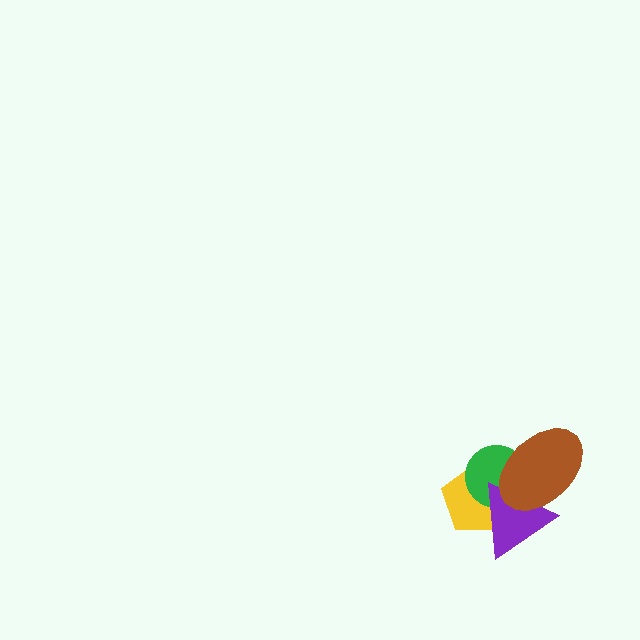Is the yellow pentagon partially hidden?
Yes, it is partially covered by another shape.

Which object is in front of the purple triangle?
The brown ellipse is in front of the purple triangle.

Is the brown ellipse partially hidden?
No, no other shape covers it.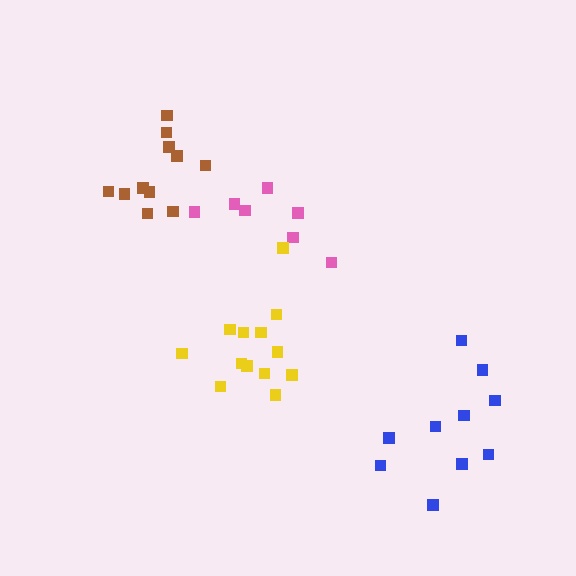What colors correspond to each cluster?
The clusters are colored: blue, brown, pink, yellow.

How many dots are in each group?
Group 1: 10 dots, Group 2: 11 dots, Group 3: 7 dots, Group 4: 13 dots (41 total).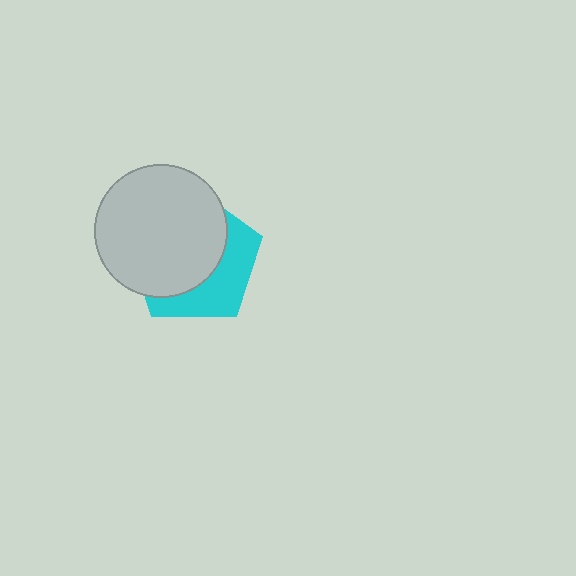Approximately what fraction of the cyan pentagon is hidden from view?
Roughly 62% of the cyan pentagon is hidden behind the light gray circle.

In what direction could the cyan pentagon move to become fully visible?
The cyan pentagon could move toward the lower-right. That would shift it out from behind the light gray circle entirely.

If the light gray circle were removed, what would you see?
You would see the complete cyan pentagon.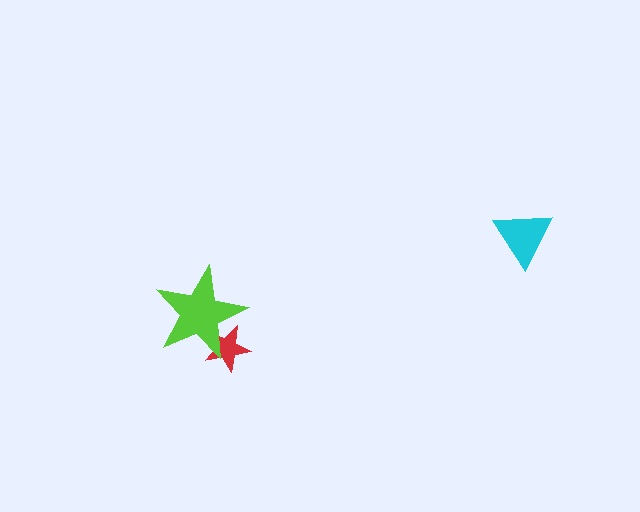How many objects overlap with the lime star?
1 object overlaps with the lime star.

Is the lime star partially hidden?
No, no other shape covers it.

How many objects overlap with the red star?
1 object overlaps with the red star.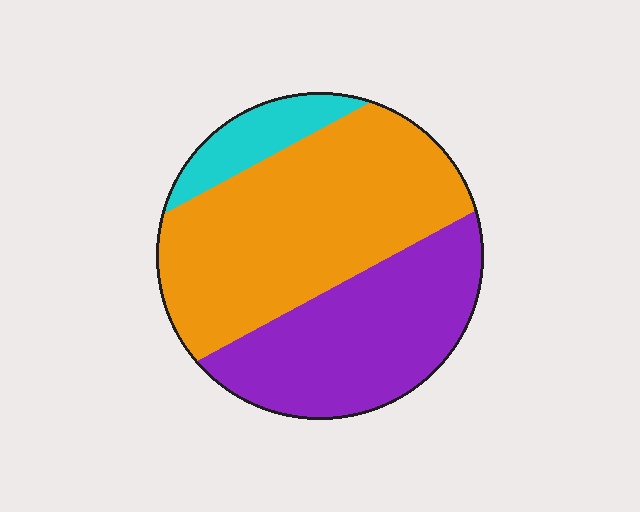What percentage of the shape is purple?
Purple covers 37% of the shape.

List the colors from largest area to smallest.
From largest to smallest: orange, purple, cyan.